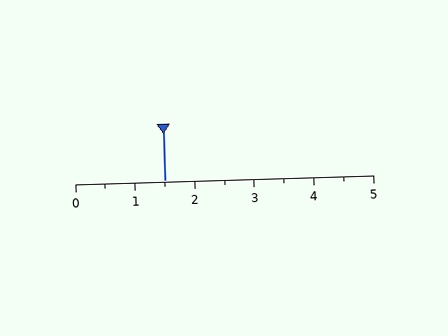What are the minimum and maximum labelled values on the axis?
The axis runs from 0 to 5.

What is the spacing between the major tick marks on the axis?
The major ticks are spaced 1 apart.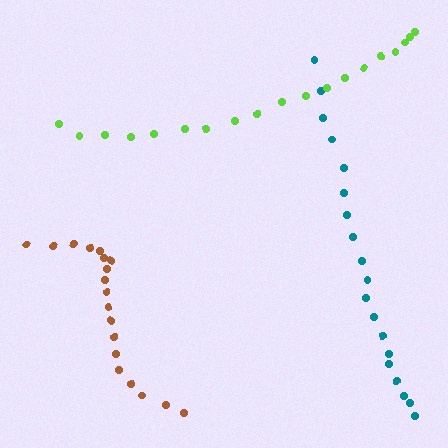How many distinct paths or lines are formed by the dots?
There are 3 distinct paths.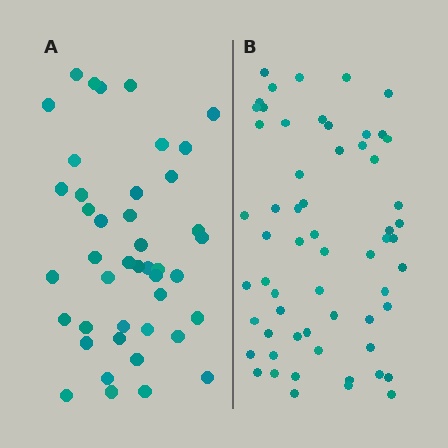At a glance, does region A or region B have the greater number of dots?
Region B (the right region) has more dots.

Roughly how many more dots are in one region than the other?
Region B has approximately 15 more dots than region A.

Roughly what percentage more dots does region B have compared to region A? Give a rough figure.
About 40% more.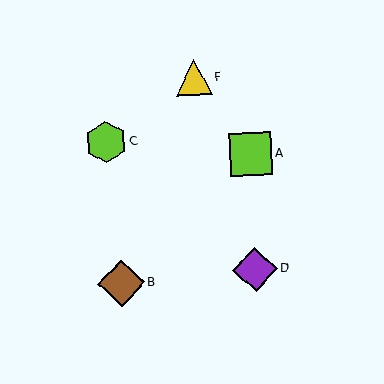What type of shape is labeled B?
Shape B is a brown diamond.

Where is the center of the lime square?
The center of the lime square is at (251, 154).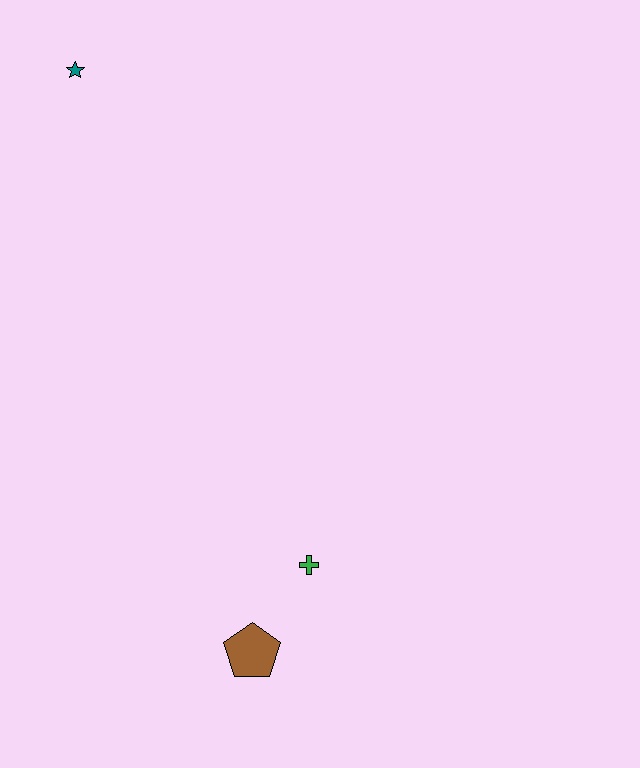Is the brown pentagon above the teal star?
No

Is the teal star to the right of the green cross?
No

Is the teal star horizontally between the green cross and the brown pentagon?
No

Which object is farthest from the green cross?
The teal star is farthest from the green cross.